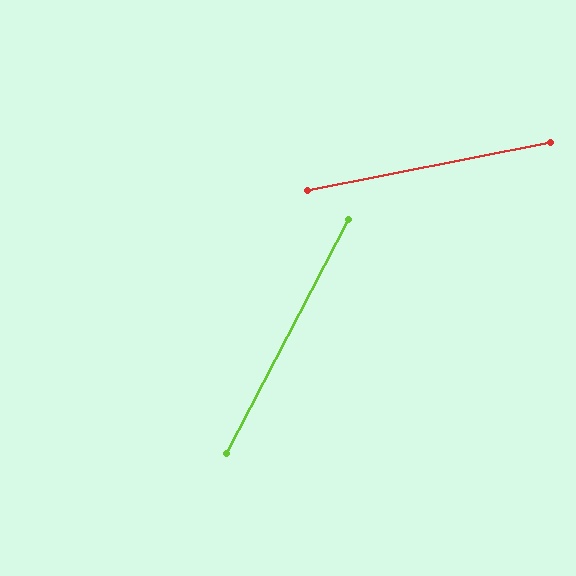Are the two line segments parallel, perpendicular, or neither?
Neither parallel nor perpendicular — they differ by about 51°.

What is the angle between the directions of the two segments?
Approximately 51 degrees.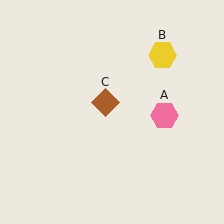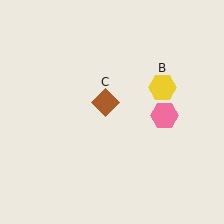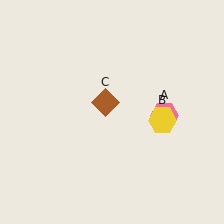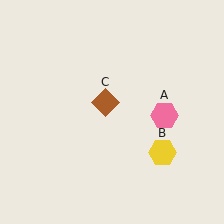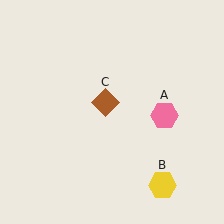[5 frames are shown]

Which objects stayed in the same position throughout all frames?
Pink hexagon (object A) and brown diamond (object C) remained stationary.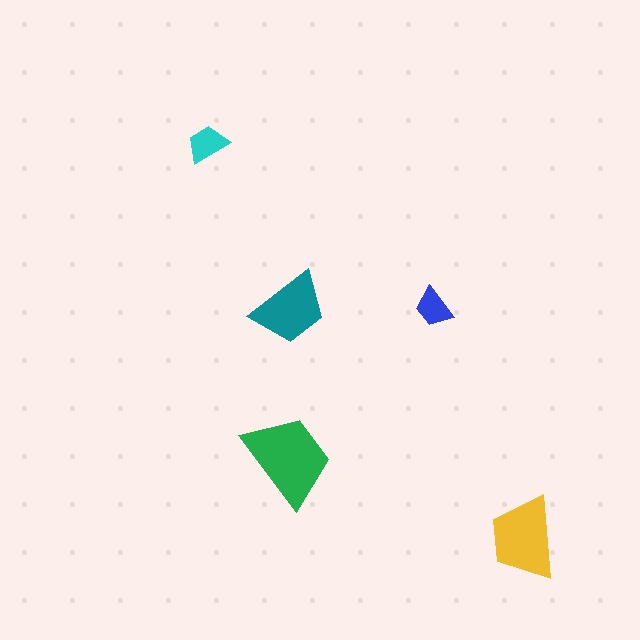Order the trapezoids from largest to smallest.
the green one, the yellow one, the teal one, the cyan one, the blue one.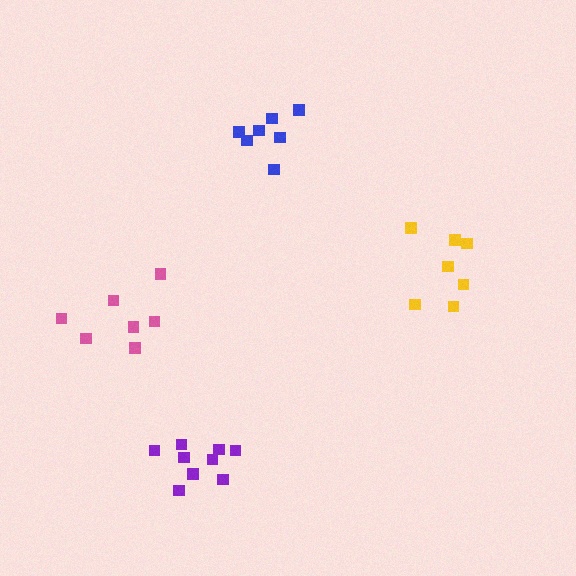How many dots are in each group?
Group 1: 7 dots, Group 2: 7 dots, Group 3: 9 dots, Group 4: 7 dots (30 total).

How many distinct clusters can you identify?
There are 4 distinct clusters.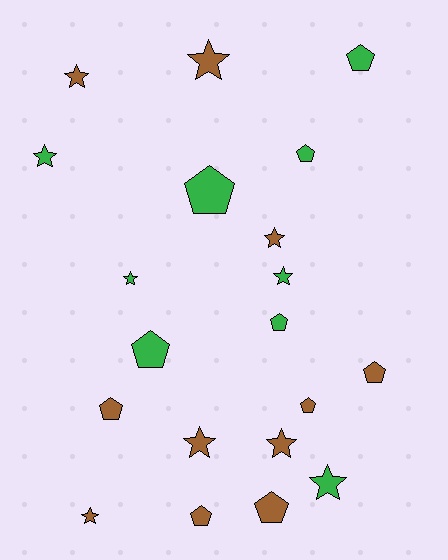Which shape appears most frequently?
Star, with 10 objects.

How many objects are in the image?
There are 20 objects.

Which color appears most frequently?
Brown, with 11 objects.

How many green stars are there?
There are 4 green stars.